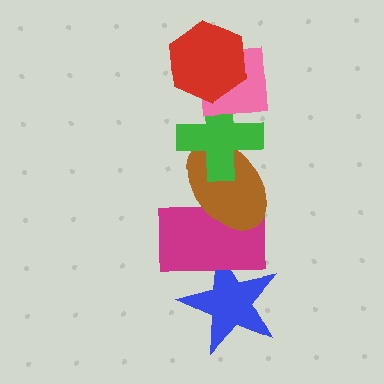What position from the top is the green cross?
The green cross is 3rd from the top.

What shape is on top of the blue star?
The magenta rectangle is on top of the blue star.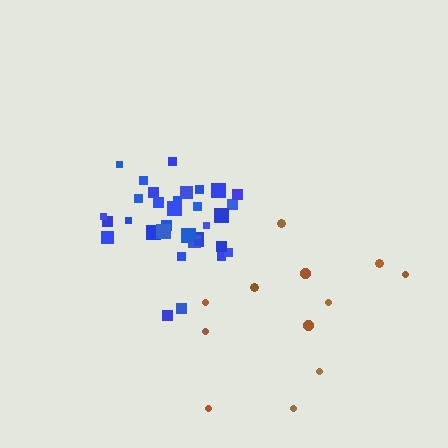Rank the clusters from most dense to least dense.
blue, brown.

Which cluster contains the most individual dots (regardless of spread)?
Blue (34).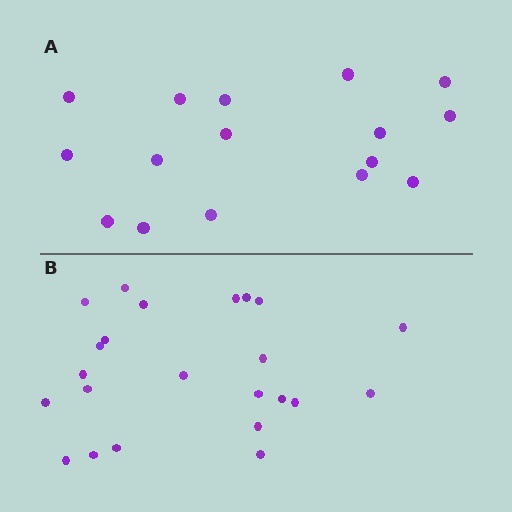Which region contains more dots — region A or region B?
Region B (the bottom region) has more dots.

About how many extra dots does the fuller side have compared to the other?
Region B has roughly 8 or so more dots than region A.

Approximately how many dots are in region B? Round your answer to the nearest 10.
About 20 dots. (The exact count is 23, which rounds to 20.)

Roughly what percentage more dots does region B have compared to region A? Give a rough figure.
About 45% more.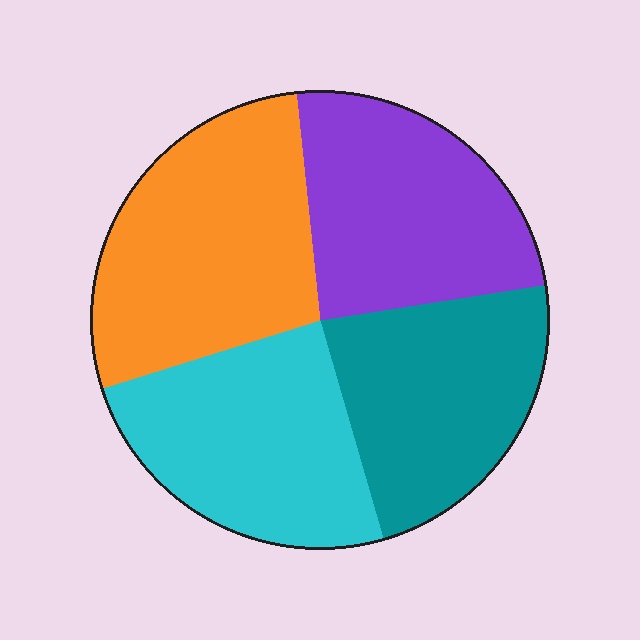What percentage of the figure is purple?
Purple covers roughly 25% of the figure.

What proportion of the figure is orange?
Orange covers 28% of the figure.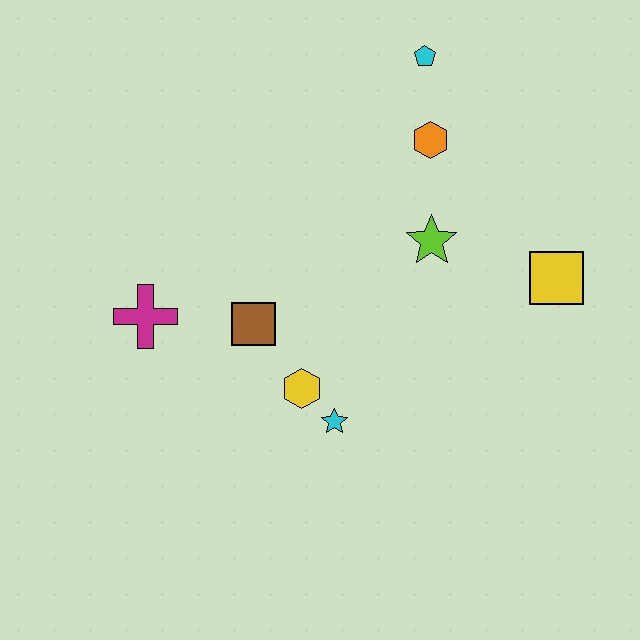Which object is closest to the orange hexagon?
The cyan pentagon is closest to the orange hexagon.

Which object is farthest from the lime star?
The magenta cross is farthest from the lime star.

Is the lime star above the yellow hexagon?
Yes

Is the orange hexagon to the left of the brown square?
No